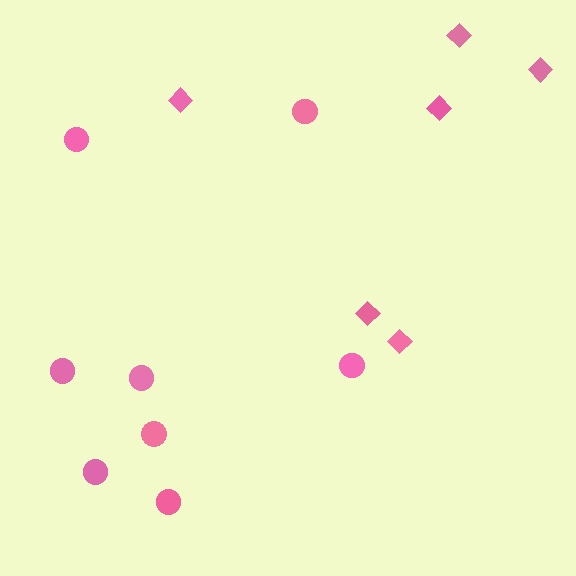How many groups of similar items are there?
There are 2 groups: one group of circles (8) and one group of diamonds (6).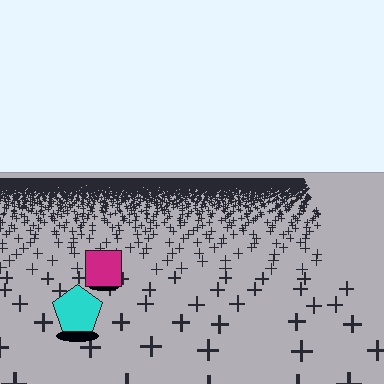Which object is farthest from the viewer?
The magenta square is farthest from the viewer. It appears smaller and the ground texture around it is denser.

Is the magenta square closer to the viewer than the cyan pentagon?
No. The cyan pentagon is closer — you can tell from the texture gradient: the ground texture is coarser near it.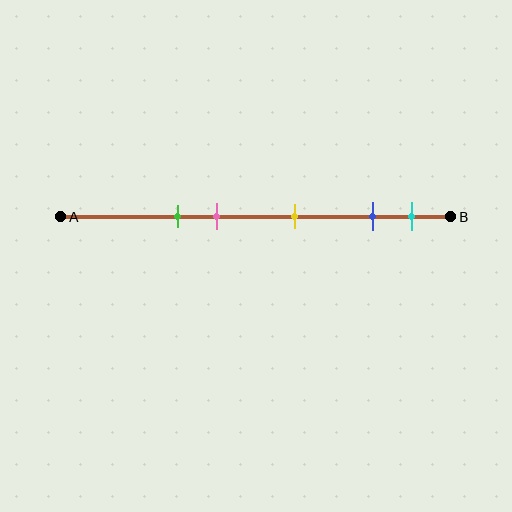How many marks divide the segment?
There are 5 marks dividing the segment.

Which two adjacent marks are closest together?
The blue and cyan marks are the closest adjacent pair.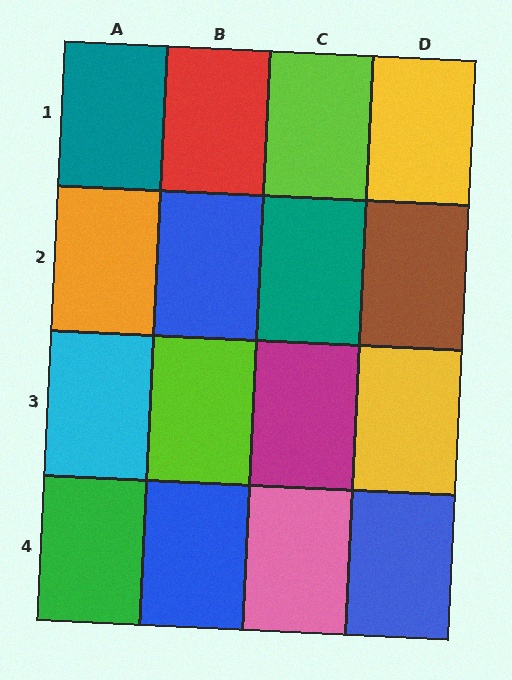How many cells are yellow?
2 cells are yellow.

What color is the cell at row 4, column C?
Pink.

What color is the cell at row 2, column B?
Blue.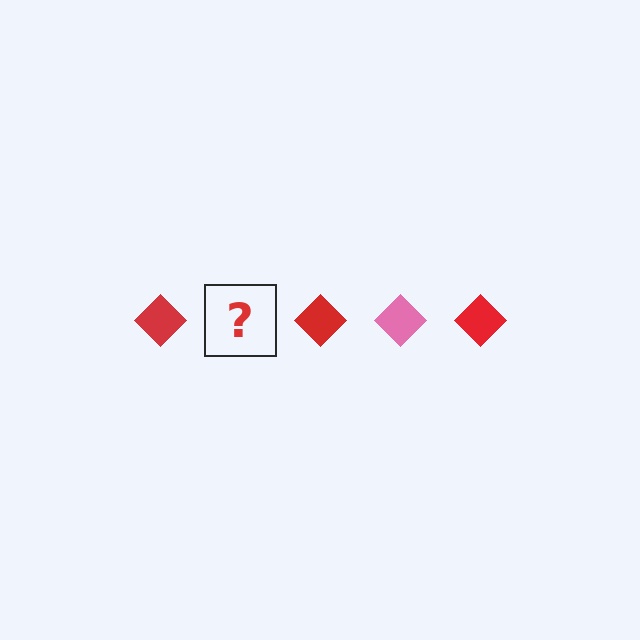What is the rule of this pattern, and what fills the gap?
The rule is that the pattern cycles through red, pink diamonds. The gap should be filled with a pink diamond.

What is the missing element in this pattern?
The missing element is a pink diamond.